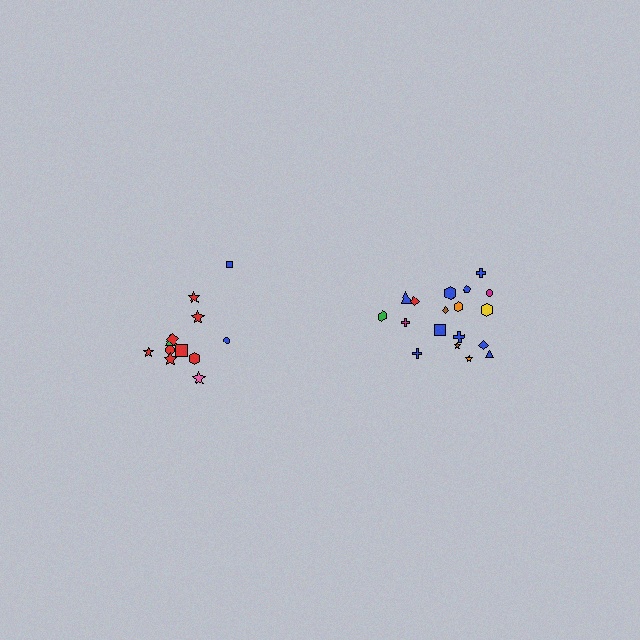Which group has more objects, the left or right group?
The right group.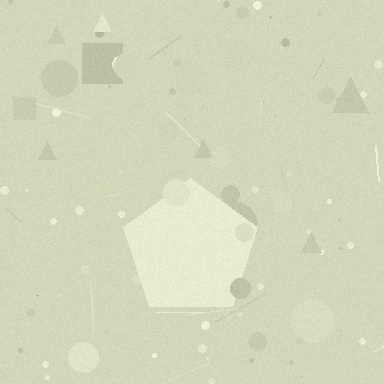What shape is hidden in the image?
A pentagon is hidden in the image.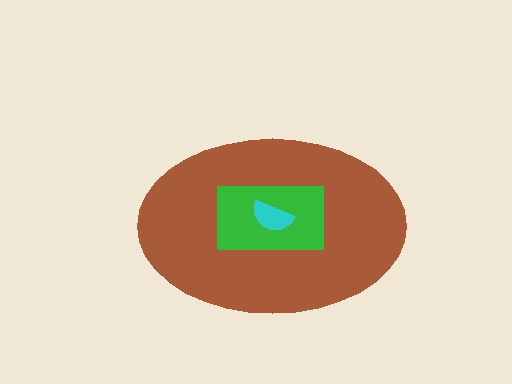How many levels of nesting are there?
3.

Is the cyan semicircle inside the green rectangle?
Yes.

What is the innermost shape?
The cyan semicircle.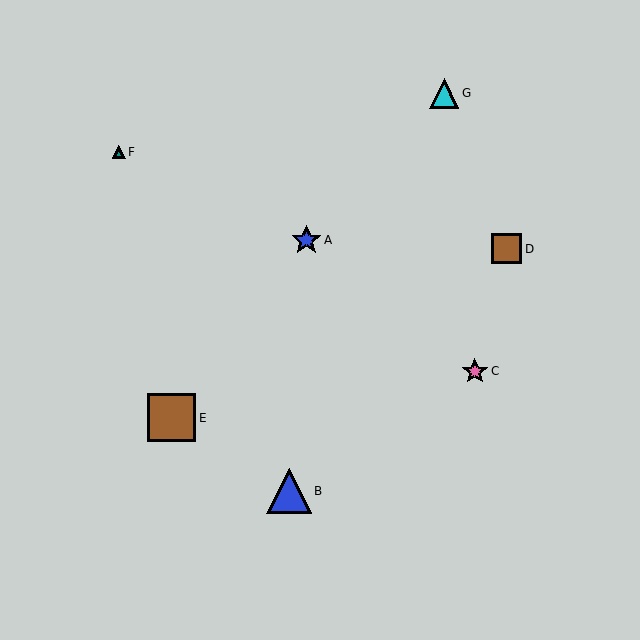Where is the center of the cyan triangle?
The center of the cyan triangle is at (444, 93).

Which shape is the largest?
The brown square (labeled E) is the largest.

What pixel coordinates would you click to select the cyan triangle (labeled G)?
Click at (444, 93) to select the cyan triangle G.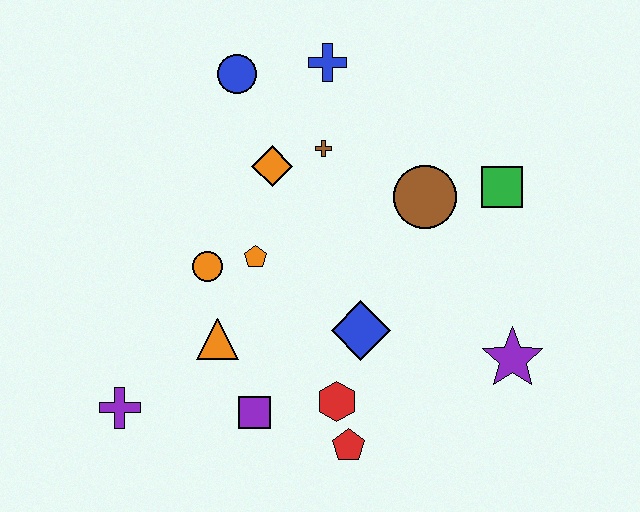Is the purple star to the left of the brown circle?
No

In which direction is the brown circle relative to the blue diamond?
The brown circle is above the blue diamond.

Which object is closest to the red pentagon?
The red hexagon is closest to the red pentagon.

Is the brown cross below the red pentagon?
No